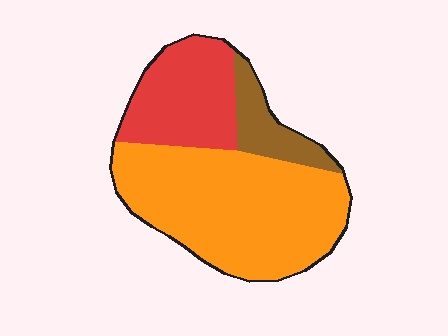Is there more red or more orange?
Orange.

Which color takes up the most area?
Orange, at roughly 60%.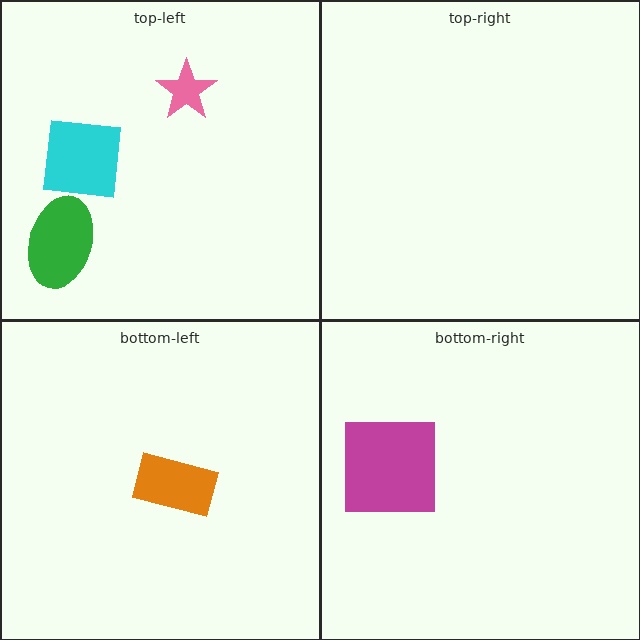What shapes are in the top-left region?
The pink star, the cyan square, the green ellipse.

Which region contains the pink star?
The top-left region.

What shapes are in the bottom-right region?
The magenta square.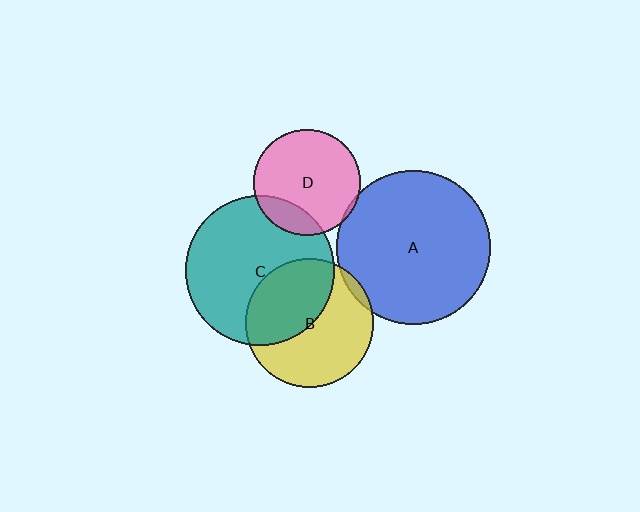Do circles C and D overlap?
Yes.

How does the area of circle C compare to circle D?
Approximately 2.0 times.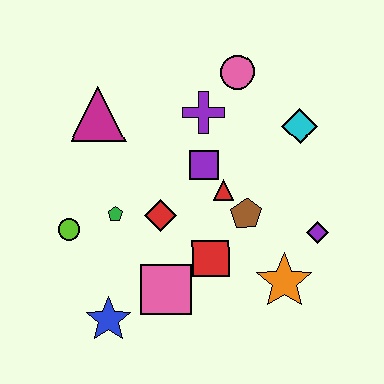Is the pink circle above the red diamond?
Yes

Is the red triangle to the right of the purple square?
Yes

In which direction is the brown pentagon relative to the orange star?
The brown pentagon is above the orange star.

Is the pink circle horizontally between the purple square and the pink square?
No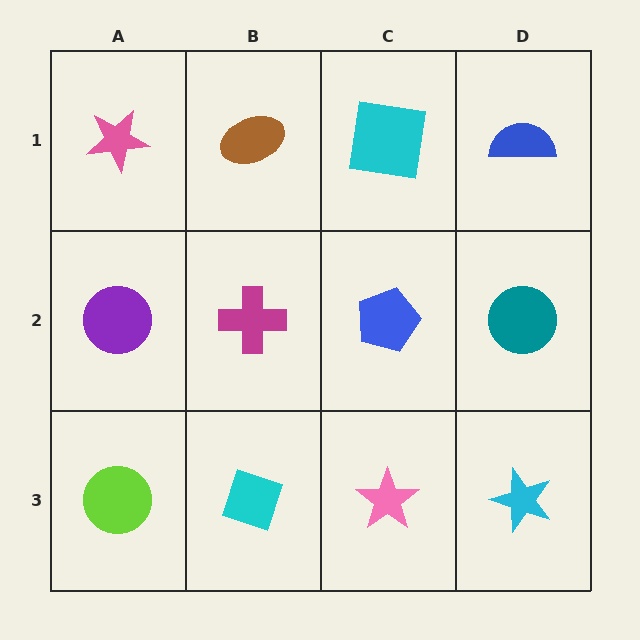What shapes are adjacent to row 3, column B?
A magenta cross (row 2, column B), a lime circle (row 3, column A), a pink star (row 3, column C).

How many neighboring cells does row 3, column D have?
2.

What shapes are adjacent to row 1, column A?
A purple circle (row 2, column A), a brown ellipse (row 1, column B).